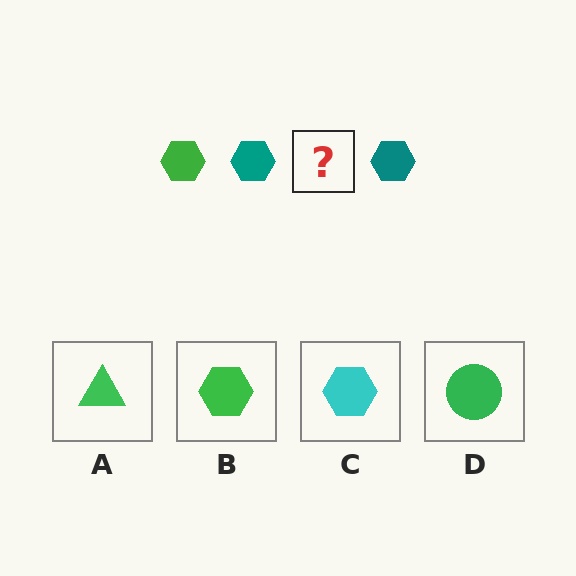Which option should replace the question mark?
Option B.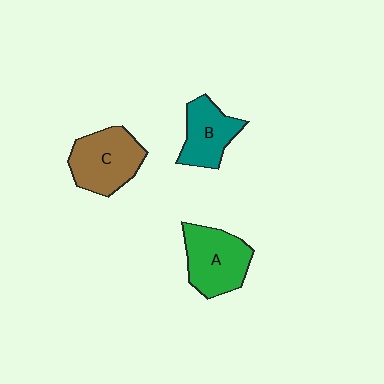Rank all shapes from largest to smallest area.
From largest to smallest: C (brown), A (green), B (teal).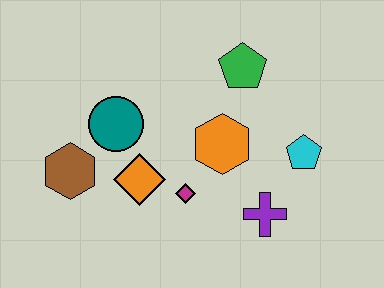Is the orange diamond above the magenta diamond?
Yes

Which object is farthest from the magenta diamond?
The green pentagon is farthest from the magenta diamond.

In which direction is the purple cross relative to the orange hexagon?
The purple cross is below the orange hexagon.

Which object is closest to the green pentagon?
The orange hexagon is closest to the green pentagon.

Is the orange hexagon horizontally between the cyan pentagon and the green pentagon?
No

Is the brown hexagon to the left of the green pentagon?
Yes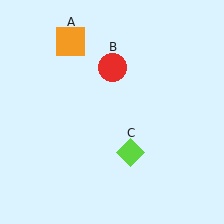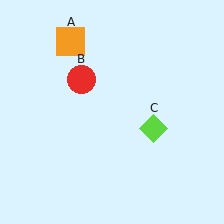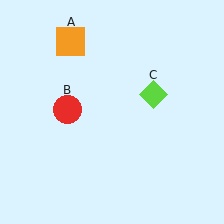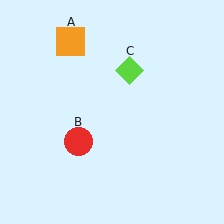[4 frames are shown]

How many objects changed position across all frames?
2 objects changed position: red circle (object B), lime diamond (object C).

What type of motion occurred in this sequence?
The red circle (object B), lime diamond (object C) rotated counterclockwise around the center of the scene.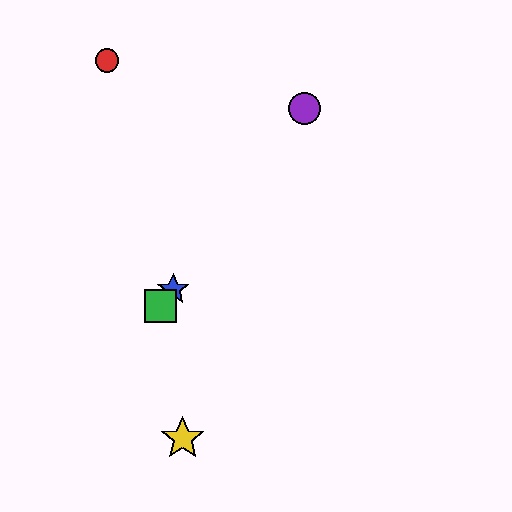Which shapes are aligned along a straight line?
The blue star, the green square, the purple circle are aligned along a straight line.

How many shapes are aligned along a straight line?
3 shapes (the blue star, the green square, the purple circle) are aligned along a straight line.